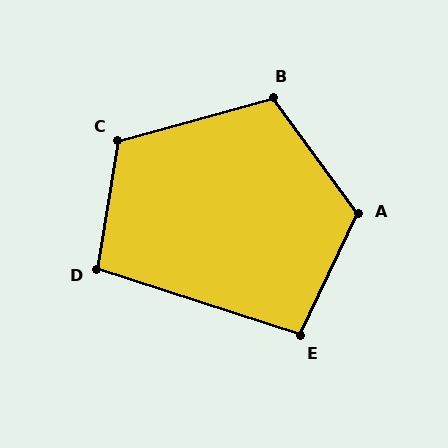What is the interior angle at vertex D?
Approximately 99 degrees (obtuse).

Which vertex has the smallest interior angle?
E, at approximately 98 degrees.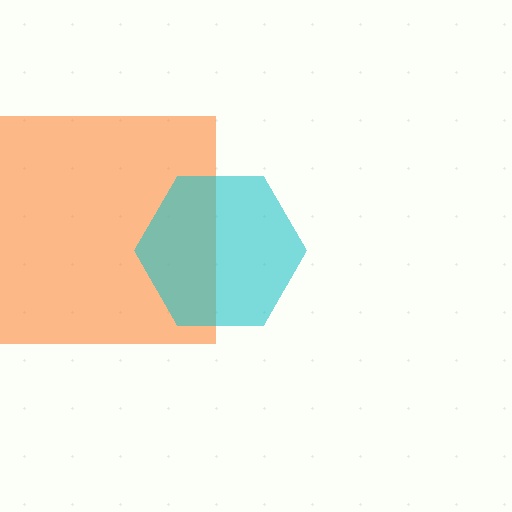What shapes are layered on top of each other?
The layered shapes are: an orange square, a cyan hexagon.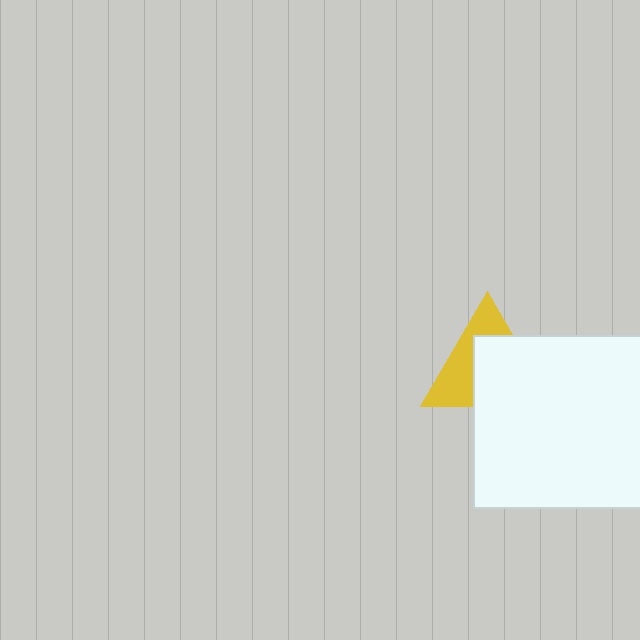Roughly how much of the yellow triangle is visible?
A small part of it is visible (roughly 45%).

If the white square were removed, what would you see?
You would see the complete yellow triangle.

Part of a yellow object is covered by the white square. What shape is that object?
It is a triangle.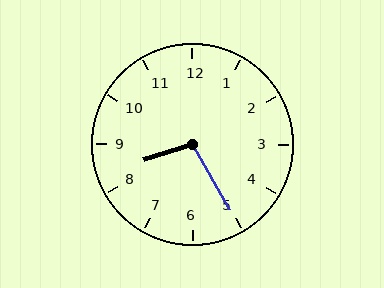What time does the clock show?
8:25.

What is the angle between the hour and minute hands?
Approximately 102 degrees.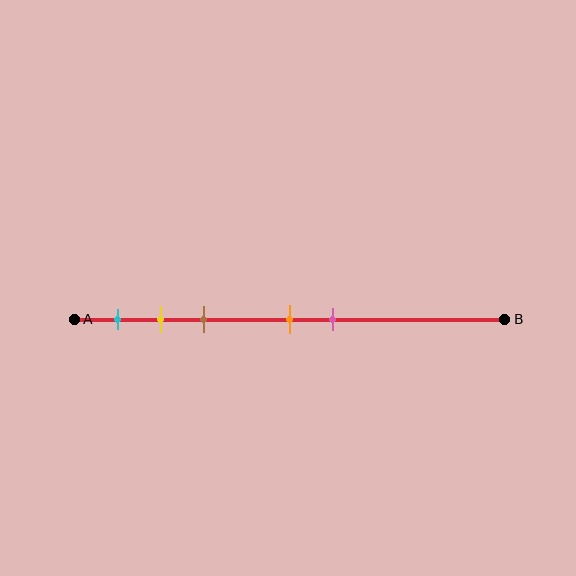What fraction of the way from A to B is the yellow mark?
The yellow mark is approximately 20% (0.2) of the way from A to B.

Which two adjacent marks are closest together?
The yellow and brown marks are the closest adjacent pair.